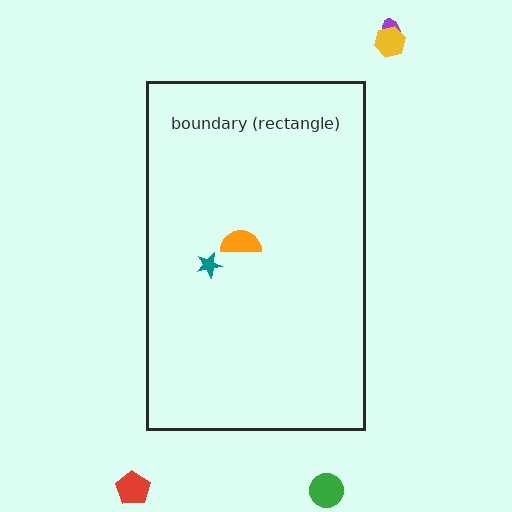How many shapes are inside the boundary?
2 inside, 4 outside.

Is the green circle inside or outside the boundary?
Outside.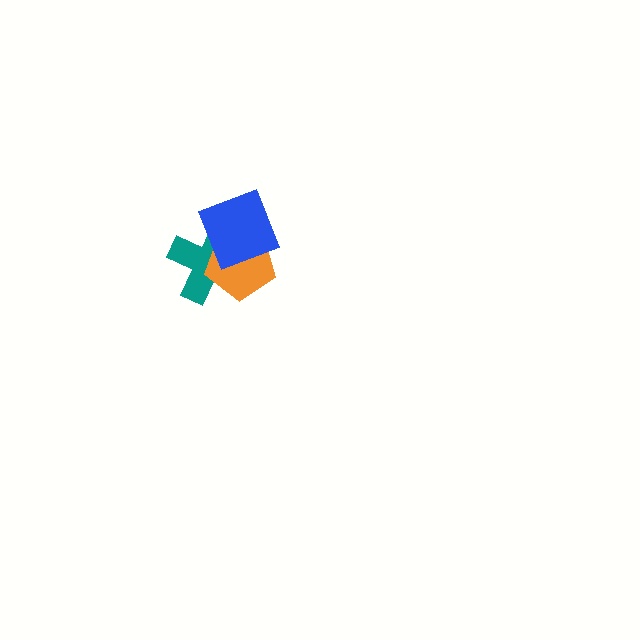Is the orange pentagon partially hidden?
Yes, it is partially covered by another shape.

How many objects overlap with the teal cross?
2 objects overlap with the teal cross.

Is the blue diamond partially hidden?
No, no other shape covers it.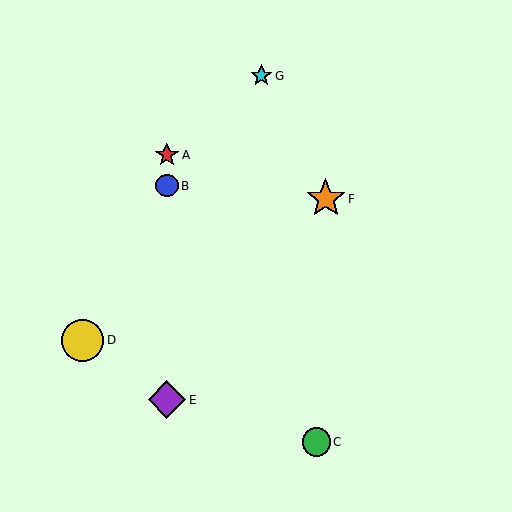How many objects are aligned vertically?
3 objects (A, B, E) are aligned vertically.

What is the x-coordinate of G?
Object G is at x≈261.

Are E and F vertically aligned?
No, E is at x≈167 and F is at x≈326.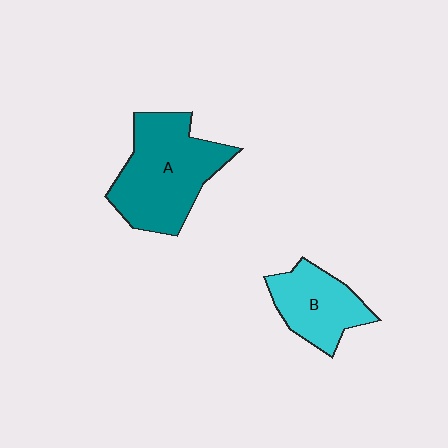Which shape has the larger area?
Shape A (teal).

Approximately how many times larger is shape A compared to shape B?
Approximately 1.6 times.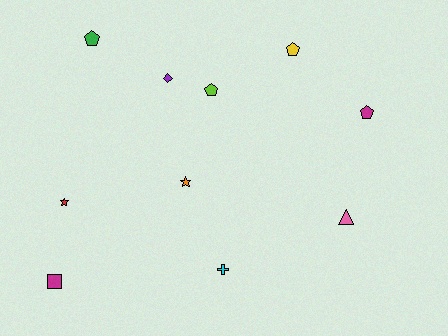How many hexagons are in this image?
There are no hexagons.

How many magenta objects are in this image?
There are 2 magenta objects.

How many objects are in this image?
There are 10 objects.